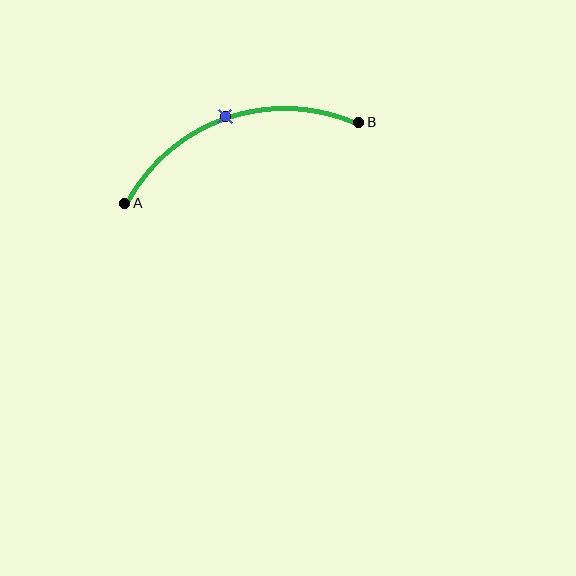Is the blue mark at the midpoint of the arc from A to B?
Yes. The blue mark lies on the arc at equal arc-length from both A and B — it is the arc midpoint.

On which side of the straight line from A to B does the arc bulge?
The arc bulges above the straight line connecting A and B.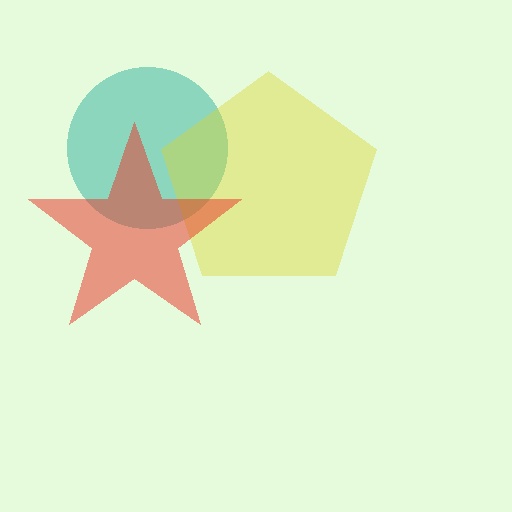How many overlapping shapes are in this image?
There are 3 overlapping shapes in the image.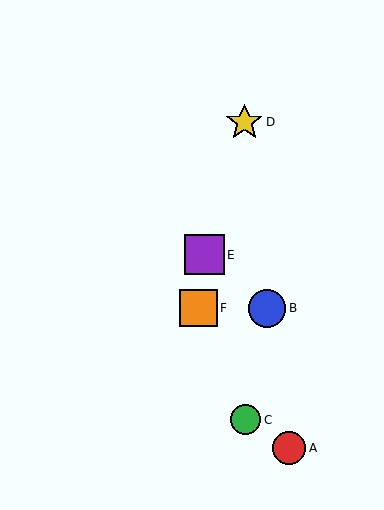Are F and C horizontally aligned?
No, F is at y≈308 and C is at y≈420.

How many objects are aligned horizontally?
2 objects (B, F) are aligned horizontally.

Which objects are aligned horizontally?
Objects B, F are aligned horizontally.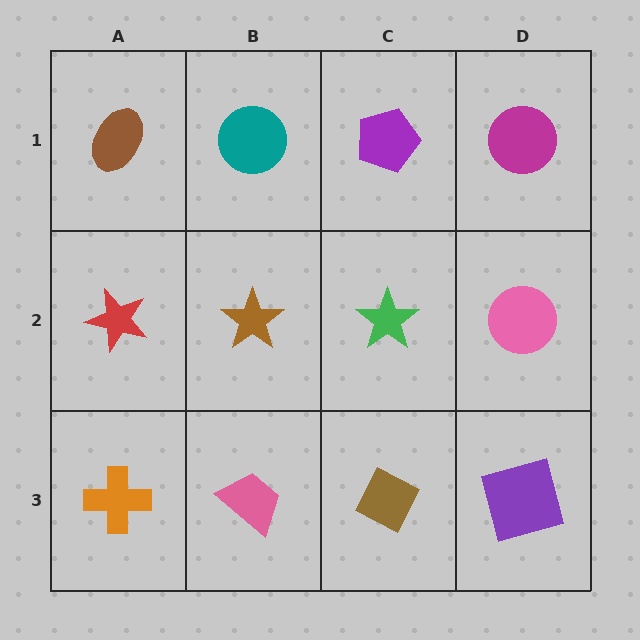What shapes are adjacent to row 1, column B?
A brown star (row 2, column B), a brown ellipse (row 1, column A), a purple pentagon (row 1, column C).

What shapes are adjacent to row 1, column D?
A pink circle (row 2, column D), a purple pentagon (row 1, column C).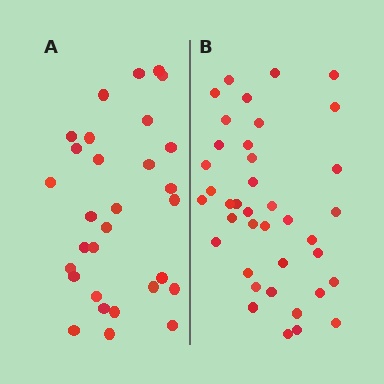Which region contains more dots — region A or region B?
Region B (the right region) has more dots.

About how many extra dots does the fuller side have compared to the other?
Region B has roughly 8 or so more dots than region A.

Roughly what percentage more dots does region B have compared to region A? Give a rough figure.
About 30% more.